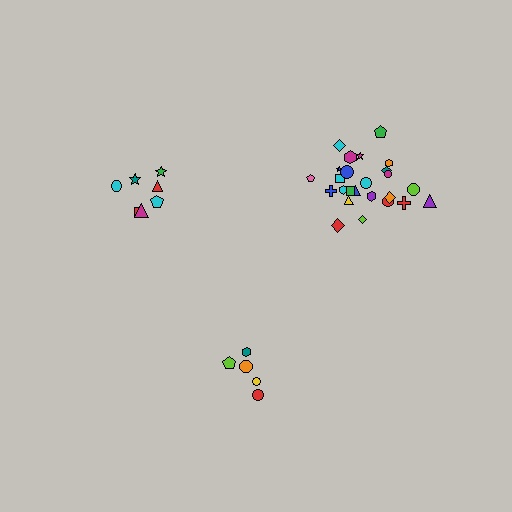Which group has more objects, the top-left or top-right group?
The top-right group.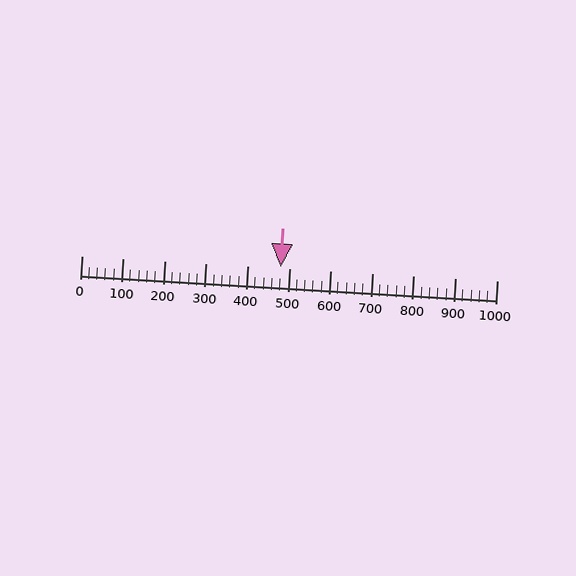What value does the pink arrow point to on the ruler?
The pink arrow points to approximately 480.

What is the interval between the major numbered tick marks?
The major tick marks are spaced 100 units apart.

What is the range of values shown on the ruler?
The ruler shows values from 0 to 1000.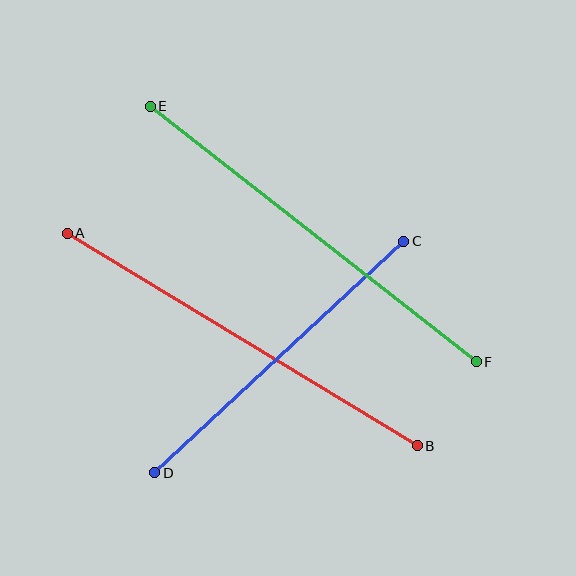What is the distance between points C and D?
The distance is approximately 340 pixels.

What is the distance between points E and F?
The distance is approximately 414 pixels.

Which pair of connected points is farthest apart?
Points E and F are farthest apart.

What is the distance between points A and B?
The distance is approximately 409 pixels.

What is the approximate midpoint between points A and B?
The midpoint is at approximately (242, 340) pixels.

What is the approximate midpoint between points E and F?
The midpoint is at approximately (313, 234) pixels.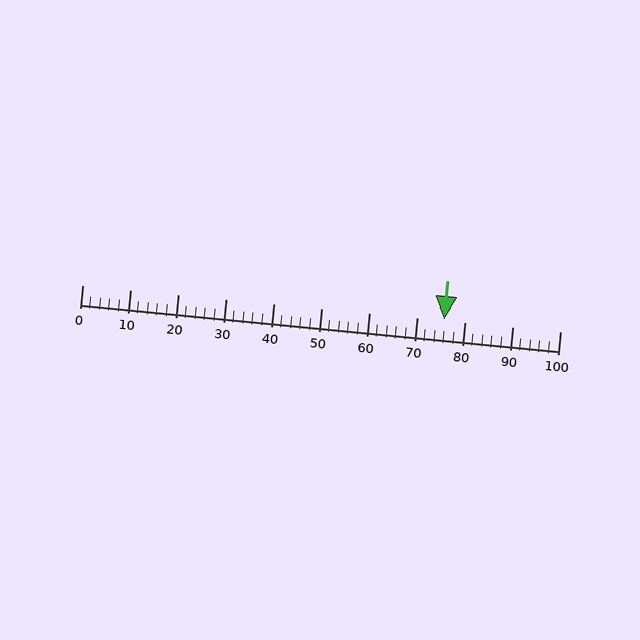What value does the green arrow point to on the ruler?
The green arrow points to approximately 76.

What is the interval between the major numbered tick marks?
The major tick marks are spaced 10 units apart.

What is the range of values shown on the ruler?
The ruler shows values from 0 to 100.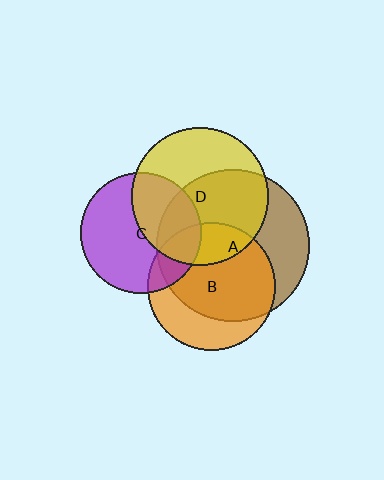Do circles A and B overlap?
Yes.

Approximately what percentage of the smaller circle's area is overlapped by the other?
Approximately 70%.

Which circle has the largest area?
Circle A (brown).